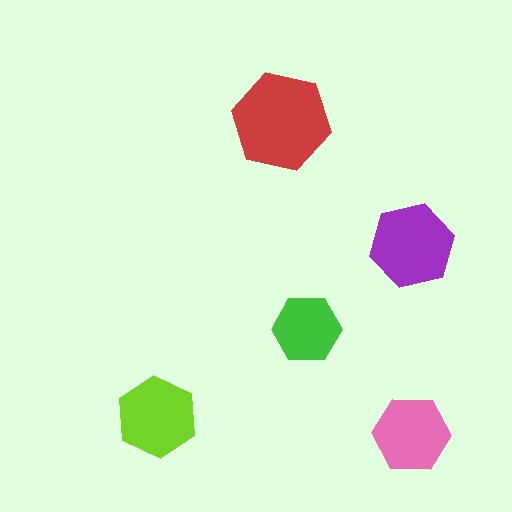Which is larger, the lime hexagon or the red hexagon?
The red one.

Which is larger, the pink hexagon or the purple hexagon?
The purple one.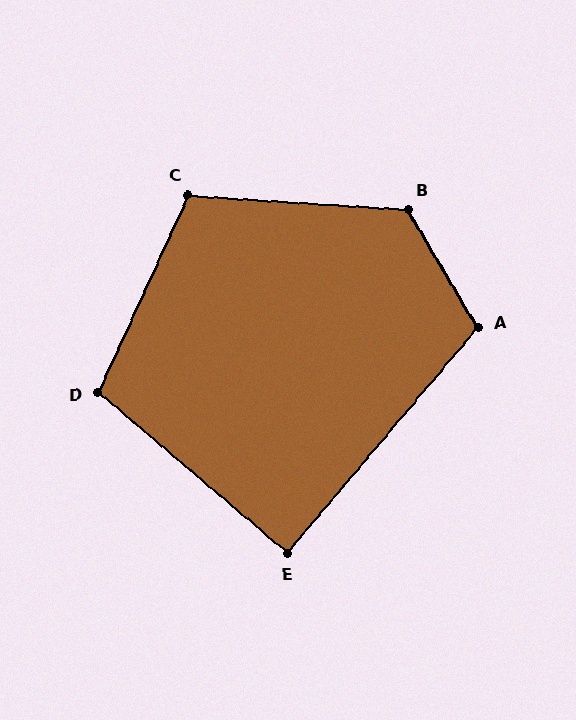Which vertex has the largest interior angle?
B, at approximately 124 degrees.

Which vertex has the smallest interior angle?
E, at approximately 90 degrees.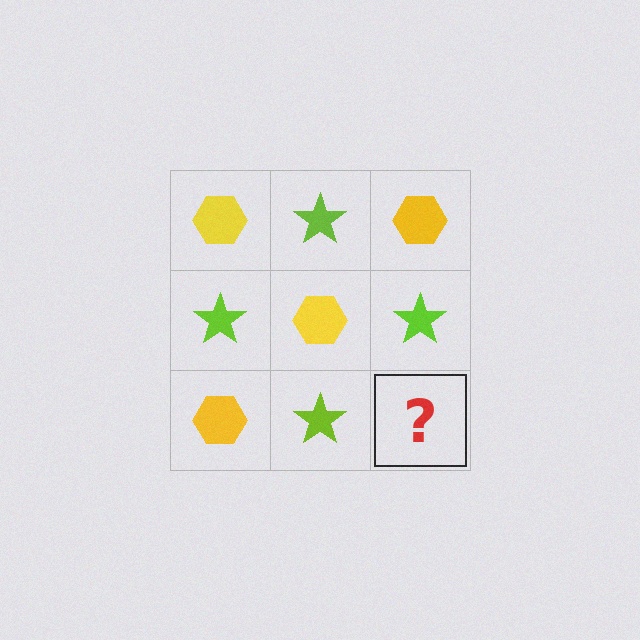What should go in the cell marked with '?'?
The missing cell should contain a yellow hexagon.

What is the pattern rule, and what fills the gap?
The rule is that it alternates yellow hexagon and lime star in a checkerboard pattern. The gap should be filled with a yellow hexagon.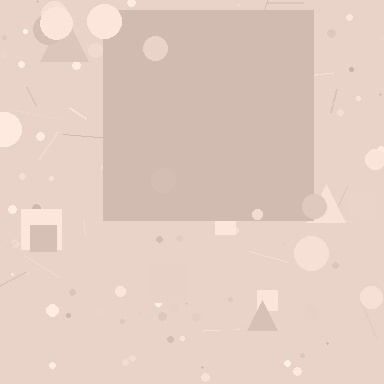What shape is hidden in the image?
A square is hidden in the image.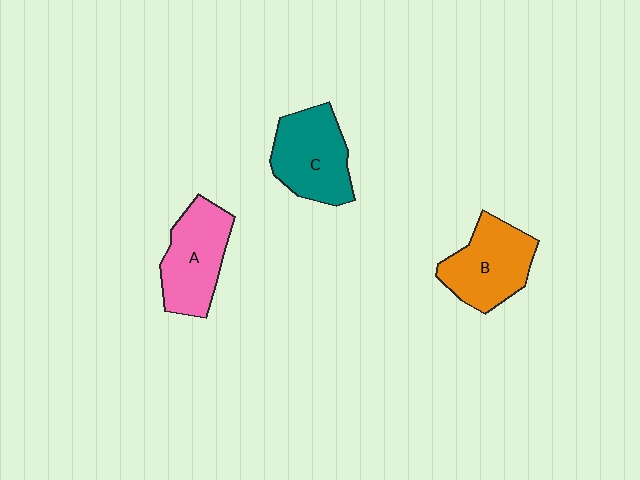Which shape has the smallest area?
Shape A (pink).